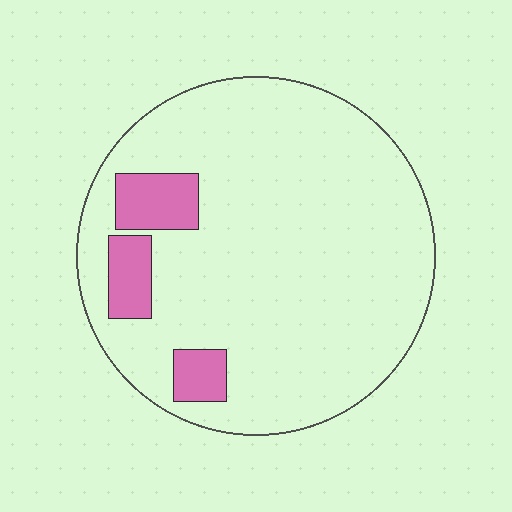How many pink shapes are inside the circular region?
3.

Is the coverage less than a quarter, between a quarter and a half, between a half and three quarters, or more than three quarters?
Less than a quarter.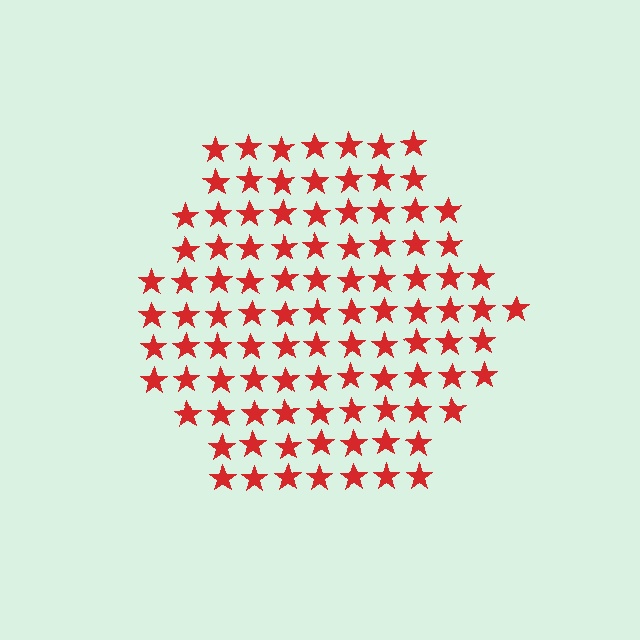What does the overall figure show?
The overall figure shows a hexagon.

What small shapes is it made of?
It is made of small stars.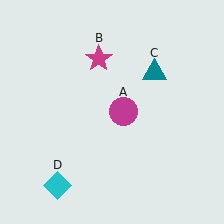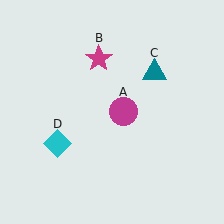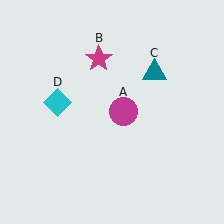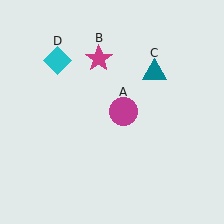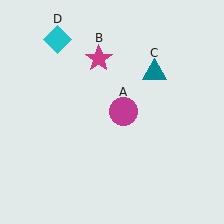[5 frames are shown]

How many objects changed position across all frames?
1 object changed position: cyan diamond (object D).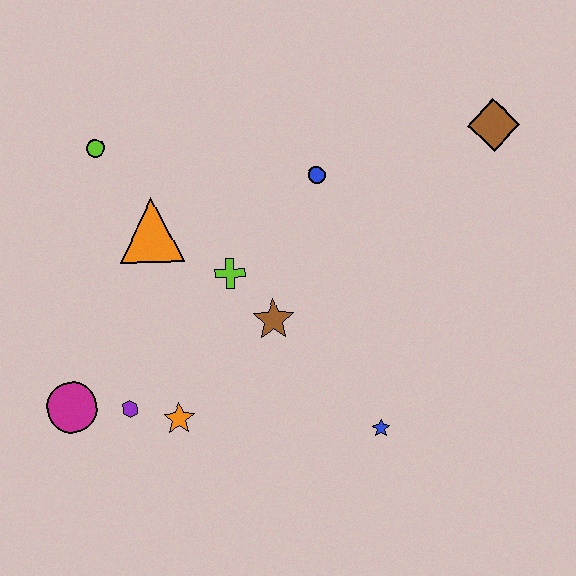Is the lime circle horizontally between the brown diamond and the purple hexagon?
No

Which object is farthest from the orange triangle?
The brown diamond is farthest from the orange triangle.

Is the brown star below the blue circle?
Yes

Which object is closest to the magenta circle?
The purple hexagon is closest to the magenta circle.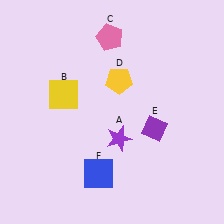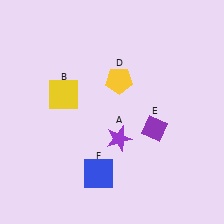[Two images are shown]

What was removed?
The pink pentagon (C) was removed in Image 2.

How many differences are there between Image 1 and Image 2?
There is 1 difference between the two images.